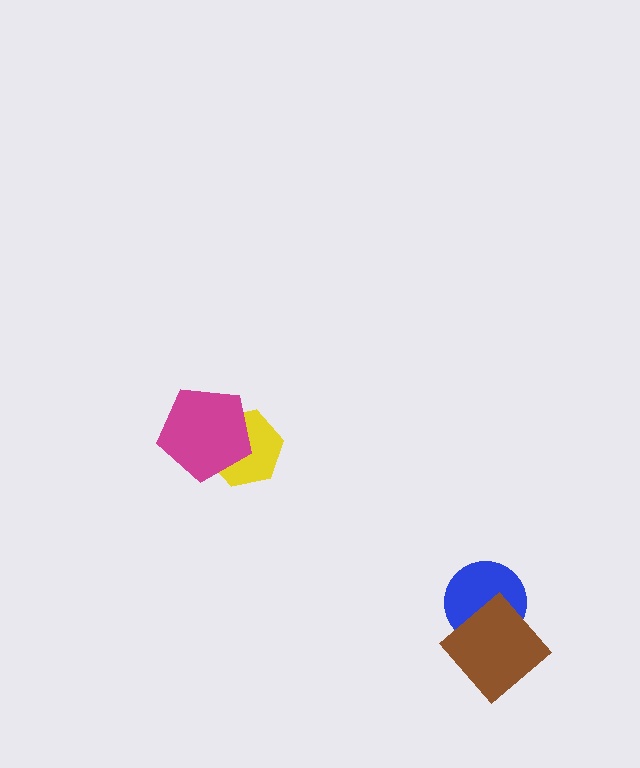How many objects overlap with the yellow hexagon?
1 object overlaps with the yellow hexagon.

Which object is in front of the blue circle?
The brown diamond is in front of the blue circle.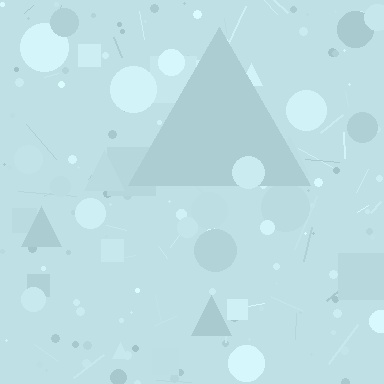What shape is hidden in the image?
A triangle is hidden in the image.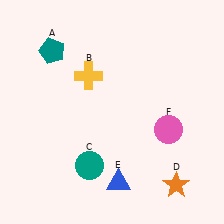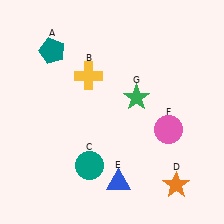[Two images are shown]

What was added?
A green star (G) was added in Image 2.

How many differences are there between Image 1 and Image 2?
There is 1 difference between the two images.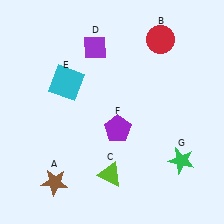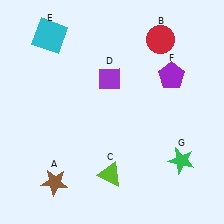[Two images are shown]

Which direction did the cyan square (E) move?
The cyan square (E) moved up.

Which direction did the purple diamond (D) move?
The purple diamond (D) moved down.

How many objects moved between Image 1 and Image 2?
3 objects moved between the two images.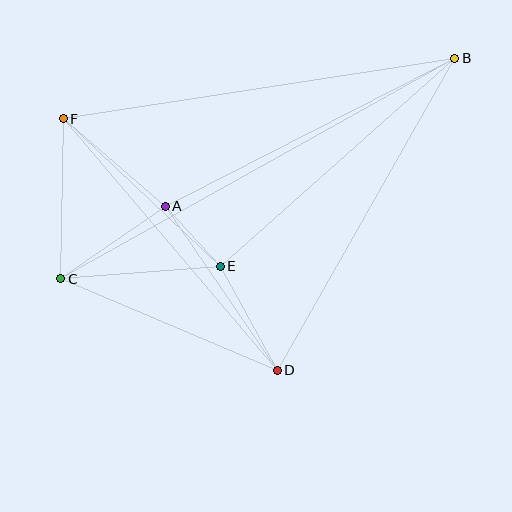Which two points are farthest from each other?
Points B and C are farthest from each other.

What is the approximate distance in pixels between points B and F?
The distance between B and F is approximately 396 pixels.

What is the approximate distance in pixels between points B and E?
The distance between B and E is approximately 313 pixels.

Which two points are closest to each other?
Points A and E are closest to each other.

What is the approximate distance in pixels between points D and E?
The distance between D and E is approximately 119 pixels.